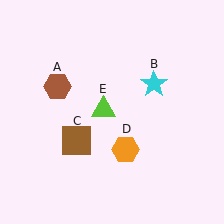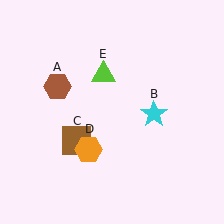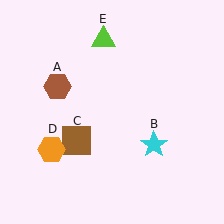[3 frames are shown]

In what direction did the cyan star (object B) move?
The cyan star (object B) moved down.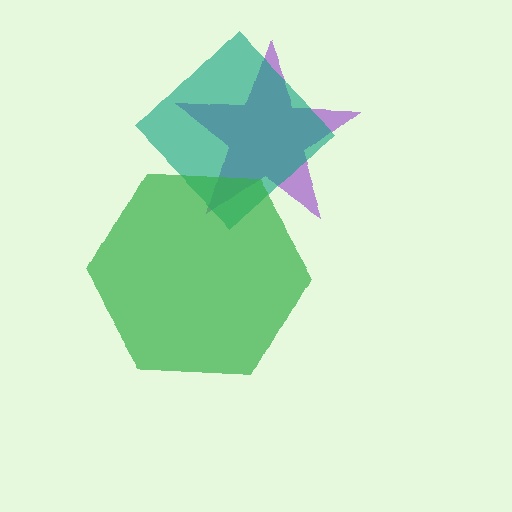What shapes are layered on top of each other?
The layered shapes are: a purple star, a teal diamond, a green hexagon.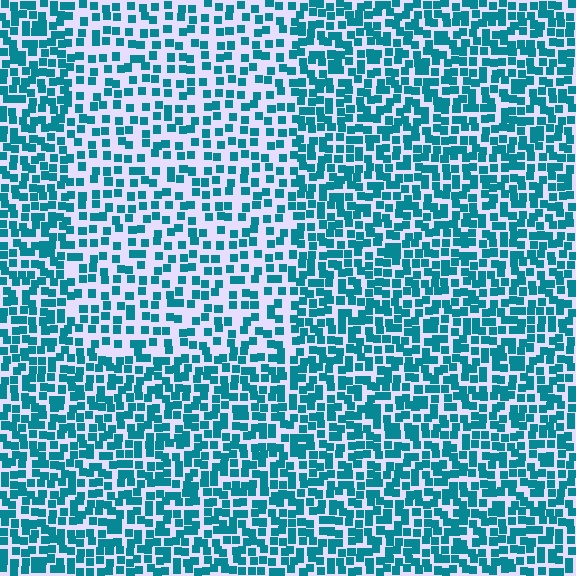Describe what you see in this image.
The image contains small teal elements arranged at two different densities. A rectangle-shaped region is visible where the elements are less densely packed than the surrounding area.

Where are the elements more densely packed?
The elements are more densely packed outside the rectangle boundary.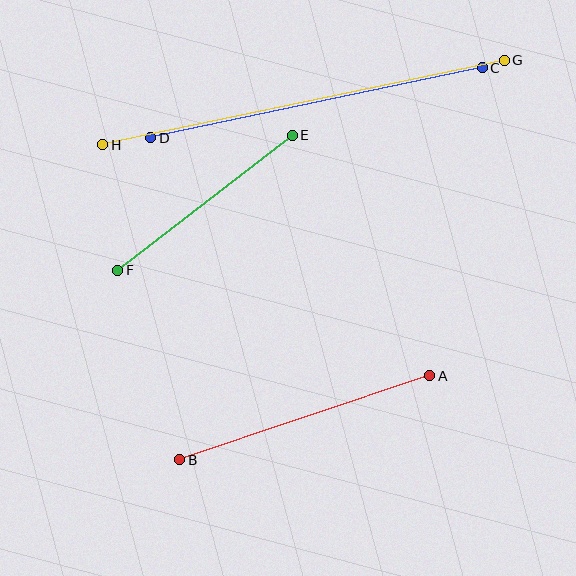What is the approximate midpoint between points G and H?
The midpoint is at approximately (303, 103) pixels.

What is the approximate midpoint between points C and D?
The midpoint is at approximately (317, 103) pixels.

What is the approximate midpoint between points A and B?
The midpoint is at approximately (305, 418) pixels.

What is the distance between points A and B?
The distance is approximately 264 pixels.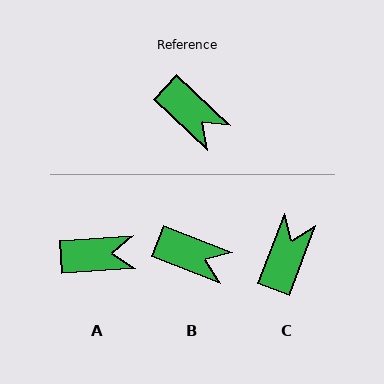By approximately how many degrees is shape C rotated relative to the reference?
Approximately 112 degrees counter-clockwise.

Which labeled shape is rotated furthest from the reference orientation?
C, about 112 degrees away.